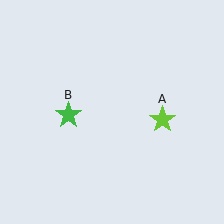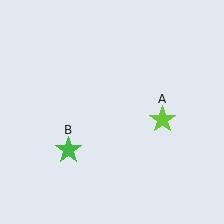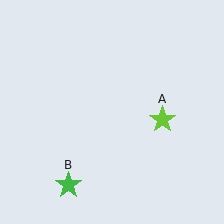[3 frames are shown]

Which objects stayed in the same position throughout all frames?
Lime star (object A) remained stationary.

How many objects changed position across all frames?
1 object changed position: green star (object B).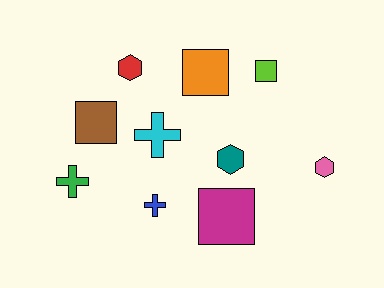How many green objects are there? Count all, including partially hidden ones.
There is 1 green object.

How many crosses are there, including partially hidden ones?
There are 3 crosses.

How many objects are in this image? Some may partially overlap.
There are 10 objects.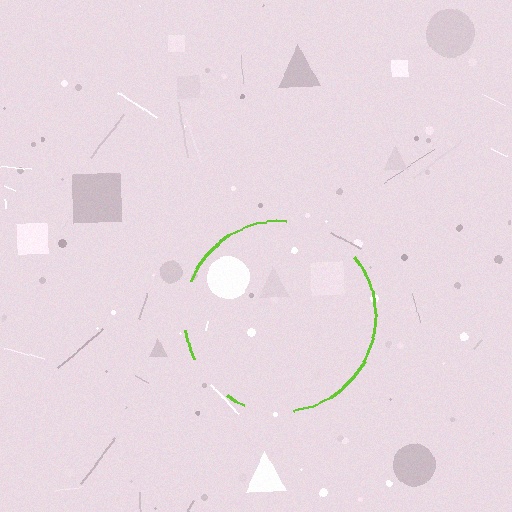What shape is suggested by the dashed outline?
The dashed outline suggests a circle.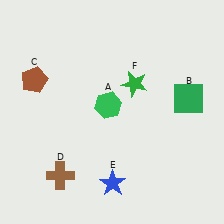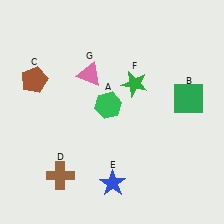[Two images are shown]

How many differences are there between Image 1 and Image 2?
There is 1 difference between the two images.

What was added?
A pink triangle (G) was added in Image 2.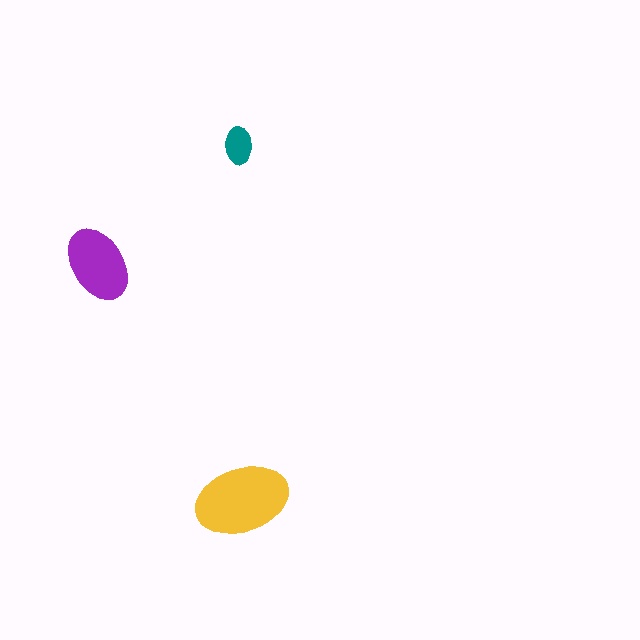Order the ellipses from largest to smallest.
the yellow one, the purple one, the teal one.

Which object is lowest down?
The yellow ellipse is bottommost.